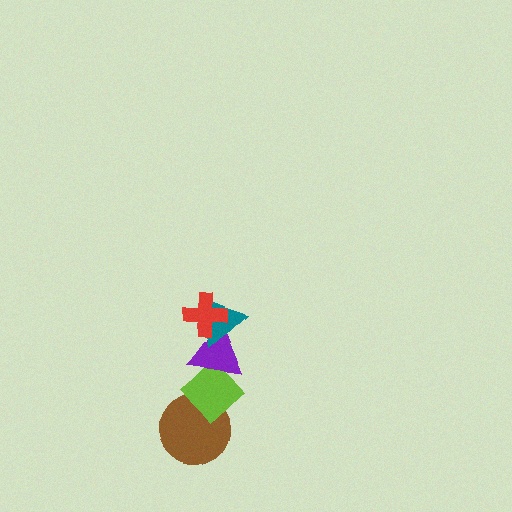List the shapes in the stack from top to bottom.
From top to bottom: the red cross, the teal triangle, the purple triangle, the lime diamond, the brown circle.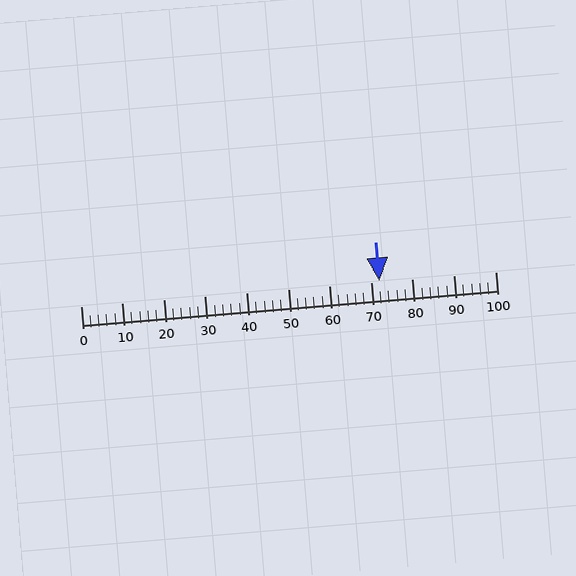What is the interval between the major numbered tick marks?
The major tick marks are spaced 10 units apart.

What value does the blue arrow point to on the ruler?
The blue arrow points to approximately 72.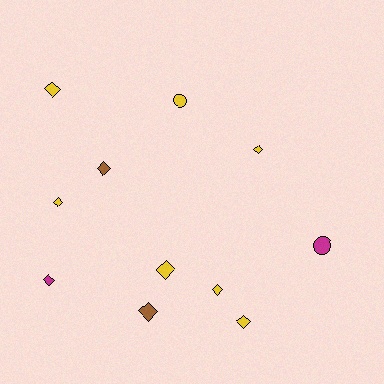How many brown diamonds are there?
There are 2 brown diamonds.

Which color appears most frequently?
Yellow, with 7 objects.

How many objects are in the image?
There are 11 objects.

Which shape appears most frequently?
Diamond, with 9 objects.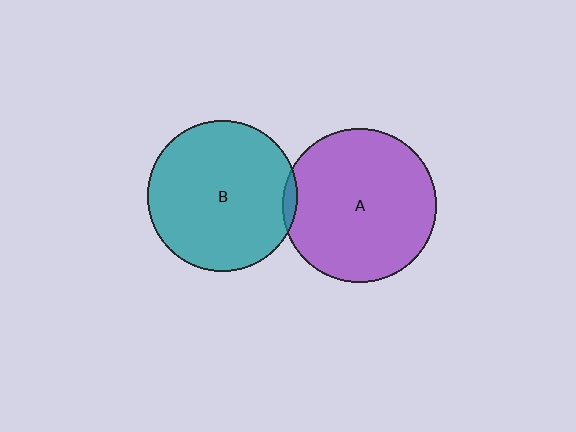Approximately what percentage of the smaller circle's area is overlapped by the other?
Approximately 5%.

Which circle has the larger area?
Circle A (purple).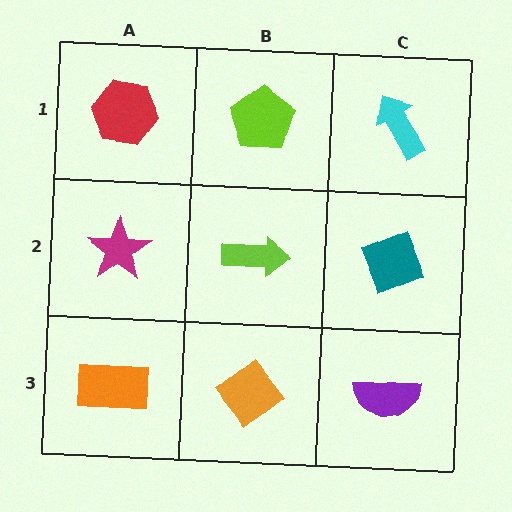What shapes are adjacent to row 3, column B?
A lime arrow (row 2, column B), an orange rectangle (row 3, column A), a purple semicircle (row 3, column C).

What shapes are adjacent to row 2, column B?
A lime pentagon (row 1, column B), an orange diamond (row 3, column B), a magenta star (row 2, column A), a teal diamond (row 2, column C).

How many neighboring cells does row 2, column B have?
4.